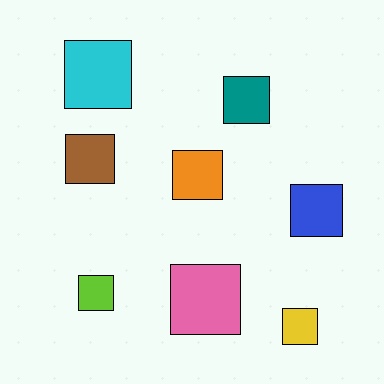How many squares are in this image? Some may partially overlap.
There are 8 squares.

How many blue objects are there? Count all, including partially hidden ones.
There is 1 blue object.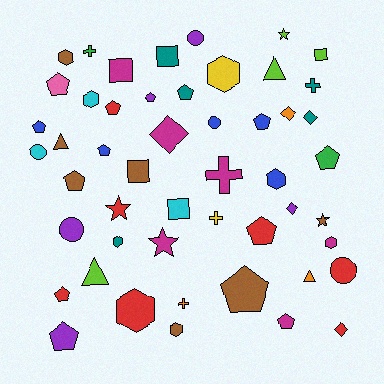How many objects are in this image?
There are 50 objects.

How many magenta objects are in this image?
There are 6 magenta objects.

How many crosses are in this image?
There are 5 crosses.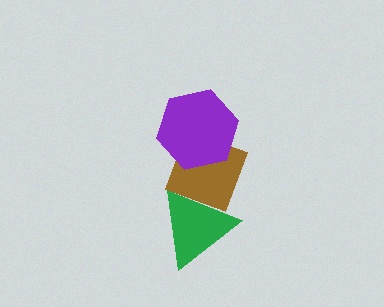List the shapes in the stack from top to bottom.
From top to bottom: the purple hexagon, the brown diamond, the green triangle.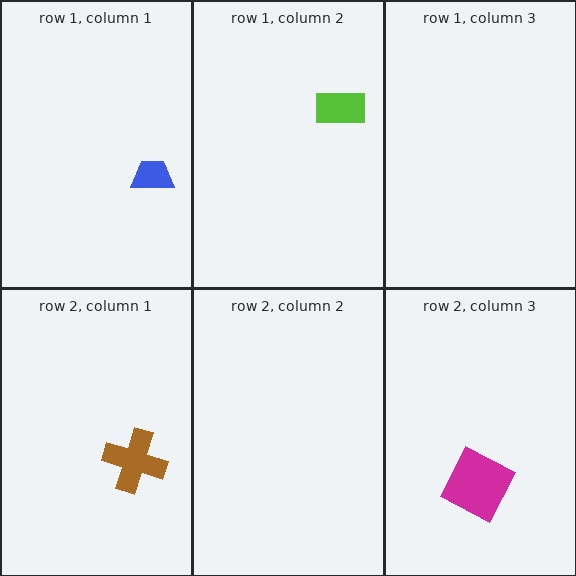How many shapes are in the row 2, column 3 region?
1.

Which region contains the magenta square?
The row 2, column 3 region.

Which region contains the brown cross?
The row 2, column 1 region.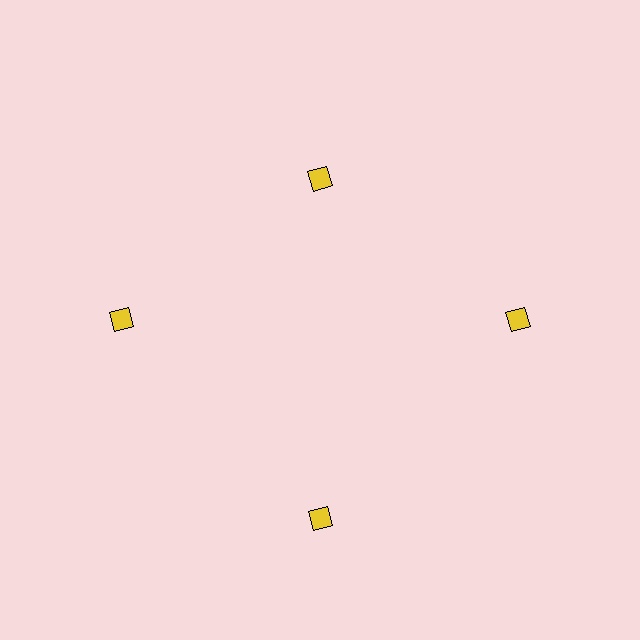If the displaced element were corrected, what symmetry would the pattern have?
It would have 4-fold rotational symmetry — the pattern would map onto itself every 90 degrees.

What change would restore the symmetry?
The symmetry would be restored by moving it outward, back onto the ring so that all 4 diamonds sit at equal angles and equal distance from the center.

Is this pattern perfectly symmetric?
No. The 4 yellow diamonds are arranged in a ring, but one element near the 12 o'clock position is pulled inward toward the center, breaking the 4-fold rotational symmetry.